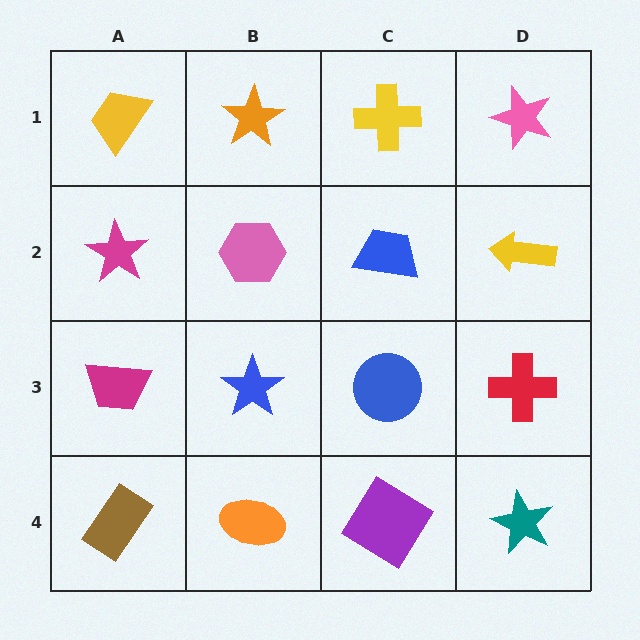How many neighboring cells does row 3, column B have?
4.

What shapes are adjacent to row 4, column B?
A blue star (row 3, column B), a brown rectangle (row 4, column A), a purple diamond (row 4, column C).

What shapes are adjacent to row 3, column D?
A yellow arrow (row 2, column D), a teal star (row 4, column D), a blue circle (row 3, column C).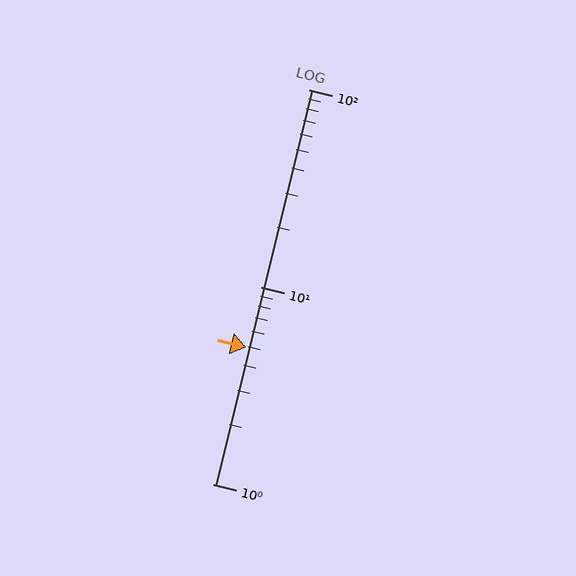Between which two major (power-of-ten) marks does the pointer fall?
The pointer is between 1 and 10.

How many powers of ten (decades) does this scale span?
The scale spans 2 decades, from 1 to 100.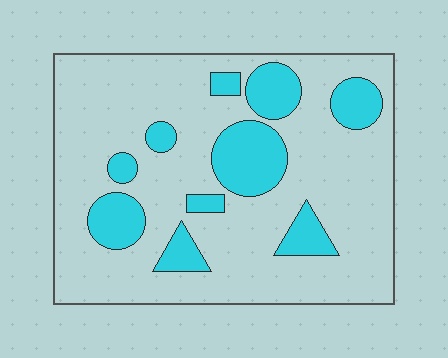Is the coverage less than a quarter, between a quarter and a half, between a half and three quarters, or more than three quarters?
Less than a quarter.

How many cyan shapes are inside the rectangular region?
10.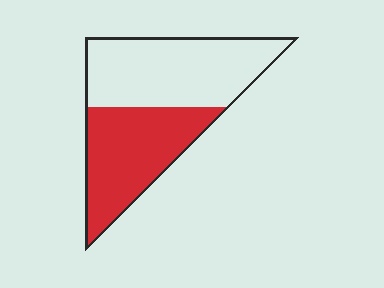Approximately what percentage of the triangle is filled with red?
Approximately 45%.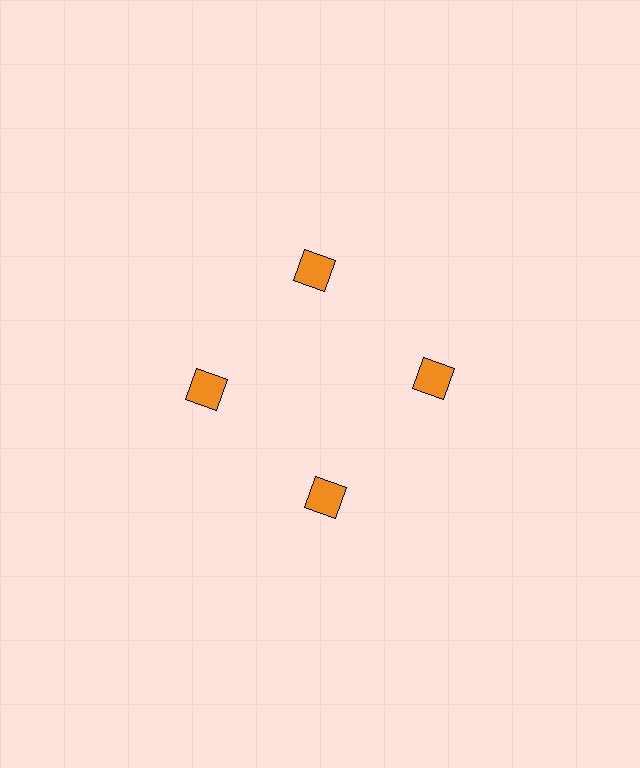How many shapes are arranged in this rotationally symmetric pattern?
There are 4 shapes, arranged in 4 groups of 1.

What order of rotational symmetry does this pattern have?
This pattern has 4-fold rotational symmetry.